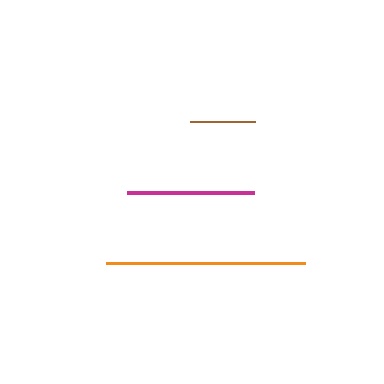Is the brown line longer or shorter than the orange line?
The orange line is longer than the brown line.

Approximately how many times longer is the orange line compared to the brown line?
The orange line is approximately 3.1 times the length of the brown line.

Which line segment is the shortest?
The brown line is the shortest at approximately 65 pixels.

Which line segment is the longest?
The orange line is the longest at approximately 199 pixels.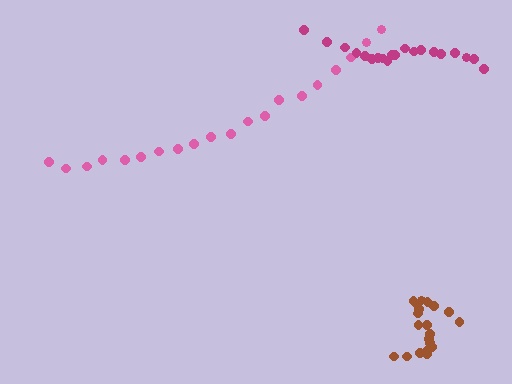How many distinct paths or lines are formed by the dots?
There are 3 distinct paths.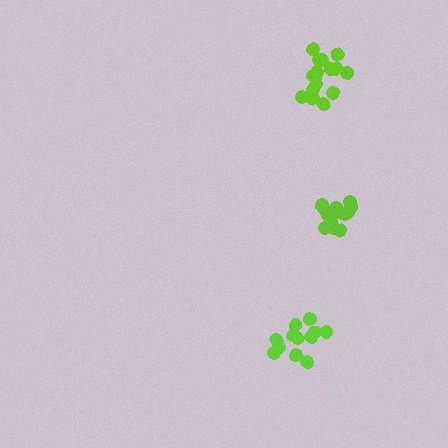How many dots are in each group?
Group 1: 15 dots, Group 2: 13 dots, Group 3: 16 dots (44 total).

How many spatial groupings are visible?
There are 3 spatial groupings.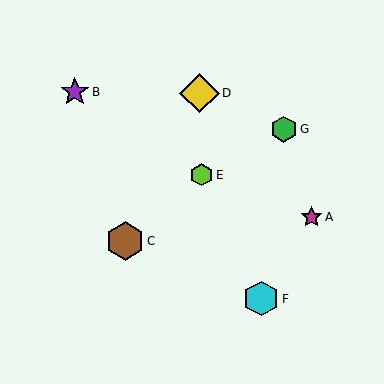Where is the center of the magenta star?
The center of the magenta star is at (311, 217).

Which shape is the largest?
The yellow diamond (labeled D) is the largest.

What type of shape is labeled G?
Shape G is a green hexagon.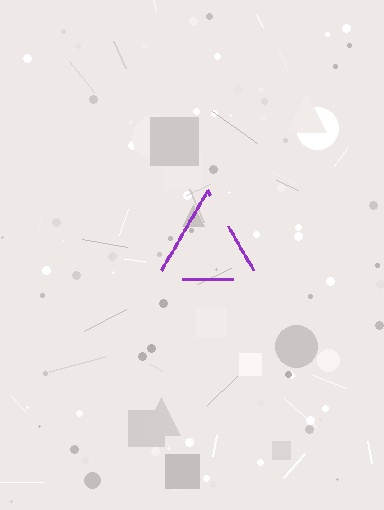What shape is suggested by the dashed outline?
The dashed outline suggests a triangle.